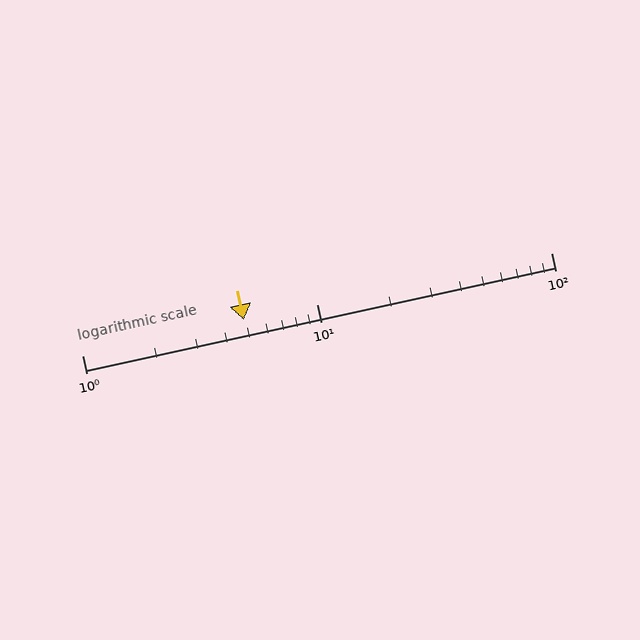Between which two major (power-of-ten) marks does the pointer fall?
The pointer is between 1 and 10.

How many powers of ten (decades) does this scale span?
The scale spans 2 decades, from 1 to 100.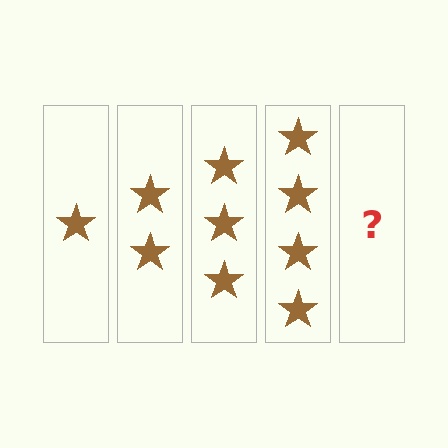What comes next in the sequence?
The next element should be 5 stars.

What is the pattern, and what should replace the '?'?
The pattern is that each step adds one more star. The '?' should be 5 stars.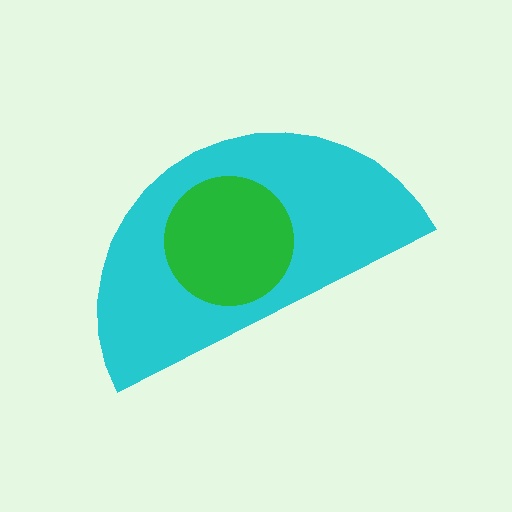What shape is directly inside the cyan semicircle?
The green circle.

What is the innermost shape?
The green circle.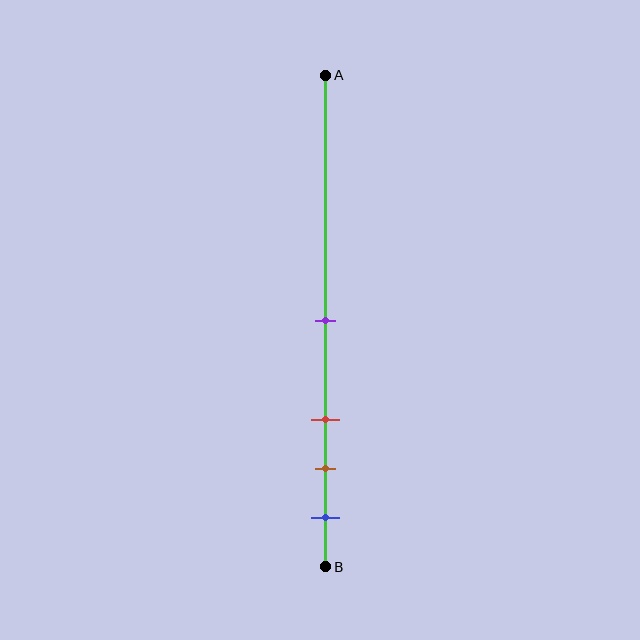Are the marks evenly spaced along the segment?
No, the marks are not evenly spaced.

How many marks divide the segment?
There are 4 marks dividing the segment.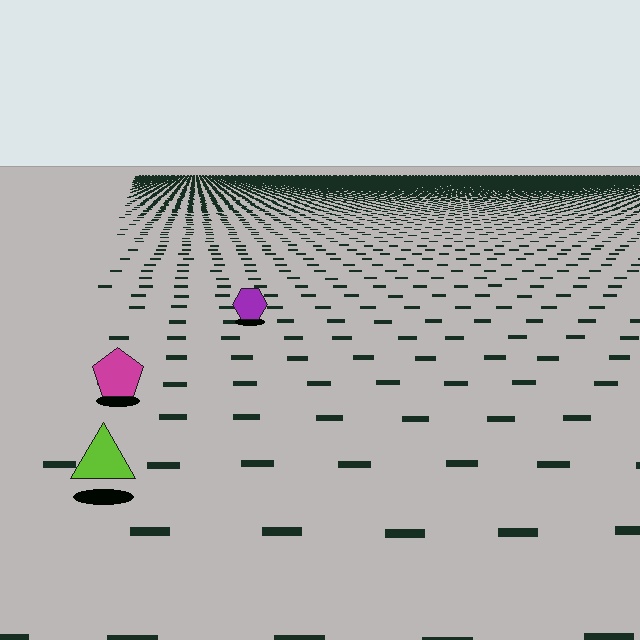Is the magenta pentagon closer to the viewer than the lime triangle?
No. The lime triangle is closer — you can tell from the texture gradient: the ground texture is coarser near it.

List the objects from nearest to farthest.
From nearest to farthest: the lime triangle, the magenta pentagon, the purple hexagon.